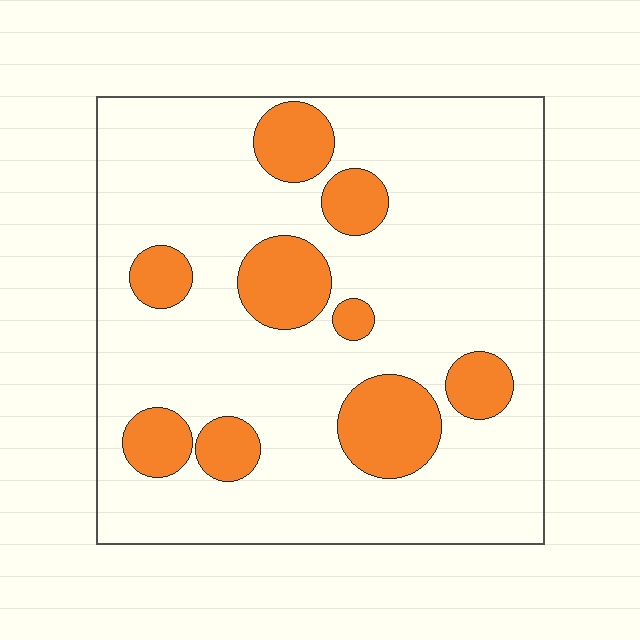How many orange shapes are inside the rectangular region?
9.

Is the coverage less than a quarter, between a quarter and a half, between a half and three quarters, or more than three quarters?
Less than a quarter.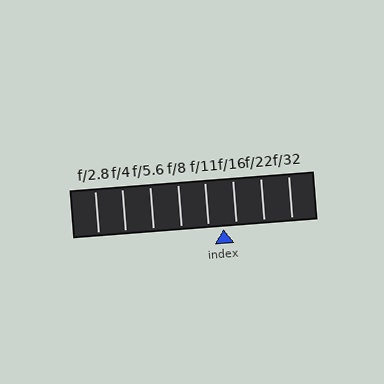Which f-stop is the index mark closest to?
The index mark is closest to f/16.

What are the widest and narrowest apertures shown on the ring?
The widest aperture shown is f/2.8 and the narrowest is f/32.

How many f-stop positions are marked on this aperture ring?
There are 8 f-stop positions marked.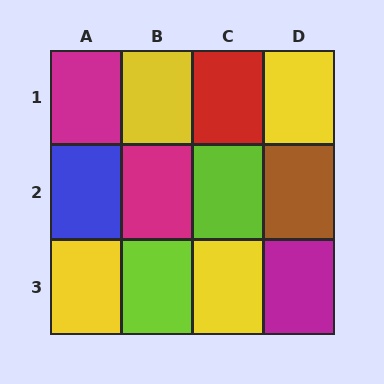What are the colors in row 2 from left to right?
Blue, magenta, lime, brown.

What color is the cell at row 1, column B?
Yellow.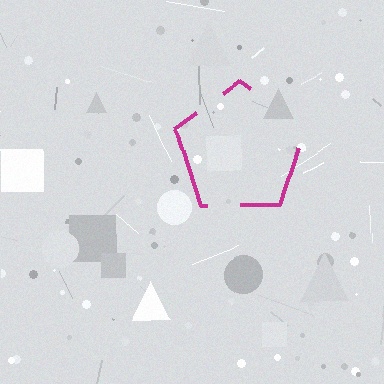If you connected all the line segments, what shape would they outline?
They would outline a pentagon.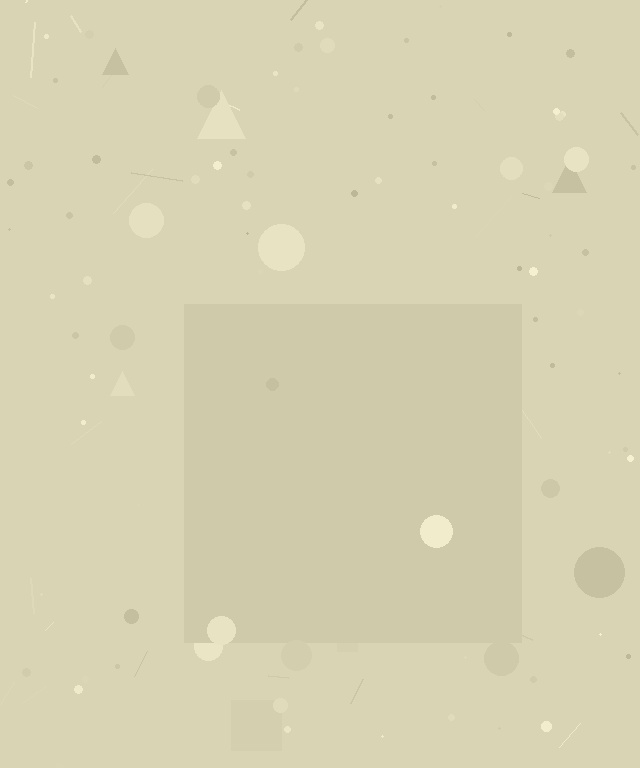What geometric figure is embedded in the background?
A square is embedded in the background.